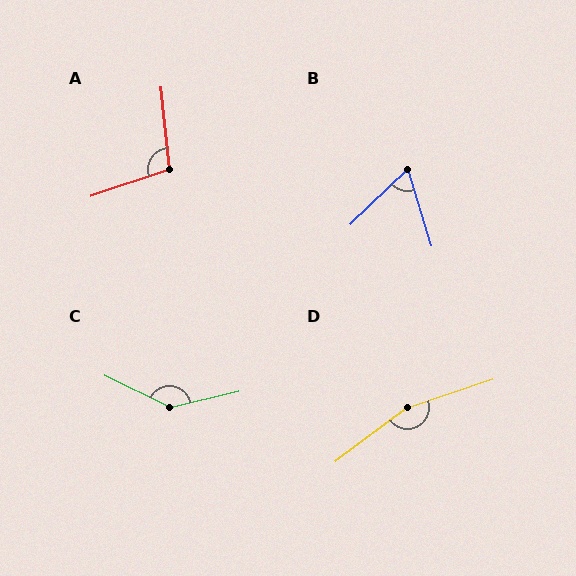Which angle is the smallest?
B, at approximately 63 degrees.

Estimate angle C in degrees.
Approximately 141 degrees.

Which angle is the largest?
D, at approximately 162 degrees.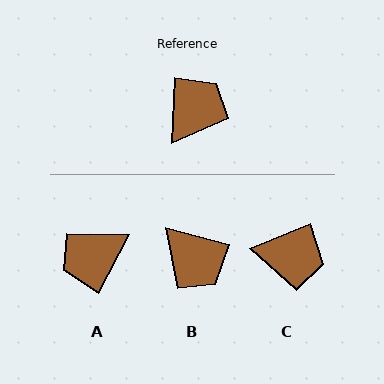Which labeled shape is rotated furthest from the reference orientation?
A, about 155 degrees away.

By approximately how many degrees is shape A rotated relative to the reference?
Approximately 155 degrees counter-clockwise.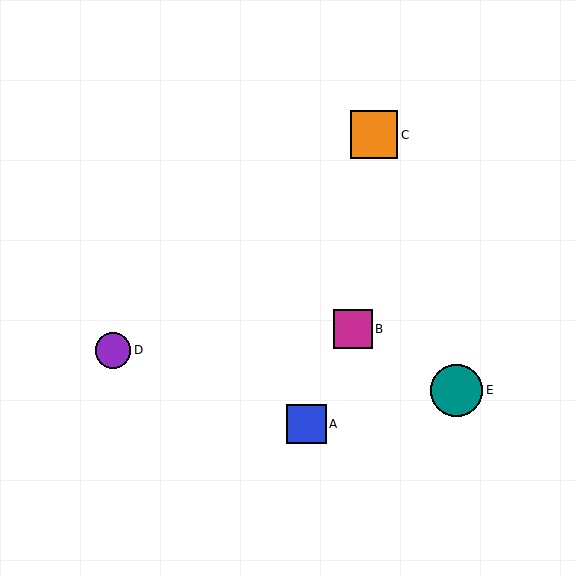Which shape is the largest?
The teal circle (labeled E) is the largest.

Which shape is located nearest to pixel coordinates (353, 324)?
The magenta square (labeled B) at (353, 329) is nearest to that location.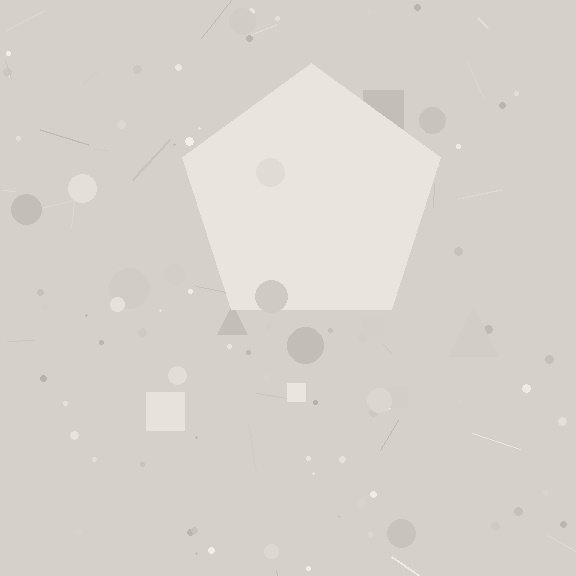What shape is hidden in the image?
A pentagon is hidden in the image.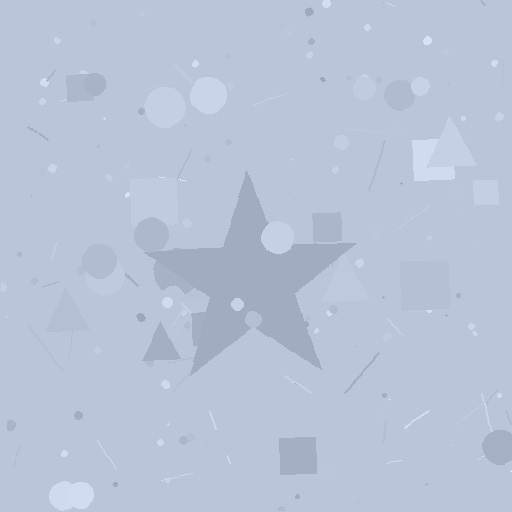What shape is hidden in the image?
A star is hidden in the image.